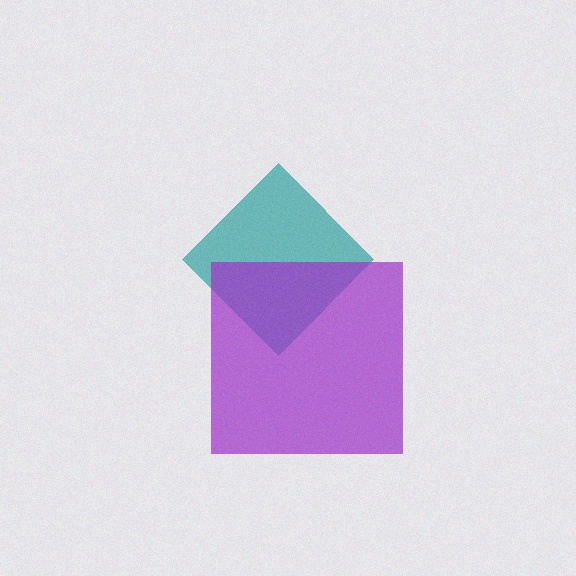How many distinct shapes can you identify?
There are 2 distinct shapes: a teal diamond, a purple square.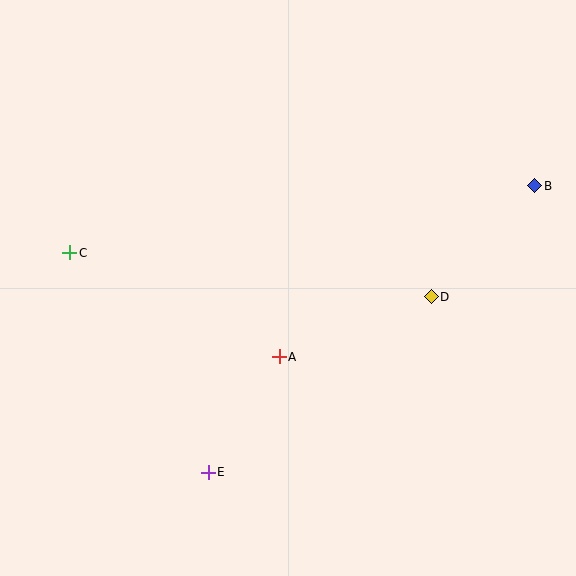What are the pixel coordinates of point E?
Point E is at (208, 472).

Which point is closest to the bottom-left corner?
Point E is closest to the bottom-left corner.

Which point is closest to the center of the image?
Point A at (279, 357) is closest to the center.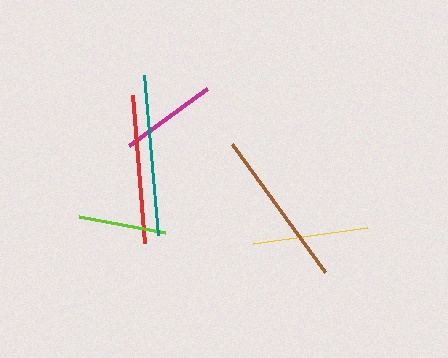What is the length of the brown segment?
The brown segment is approximately 158 pixels long.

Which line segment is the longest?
The teal line is the longest at approximately 161 pixels.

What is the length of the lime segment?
The lime segment is approximately 87 pixels long.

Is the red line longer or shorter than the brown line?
The brown line is longer than the red line.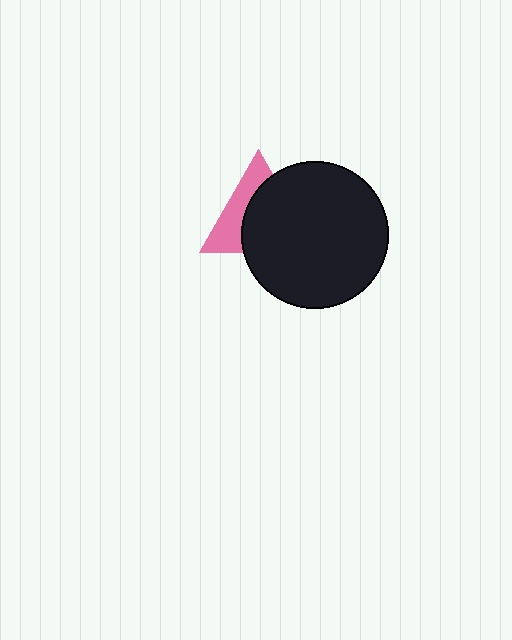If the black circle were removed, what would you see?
You would see the complete pink triangle.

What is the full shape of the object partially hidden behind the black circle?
The partially hidden object is a pink triangle.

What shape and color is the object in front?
The object in front is a black circle.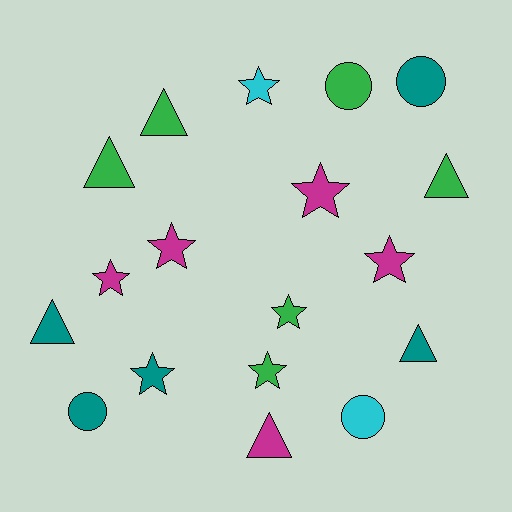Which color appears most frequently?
Green, with 6 objects.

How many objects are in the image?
There are 18 objects.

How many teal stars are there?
There is 1 teal star.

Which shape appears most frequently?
Star, with 8 objects.